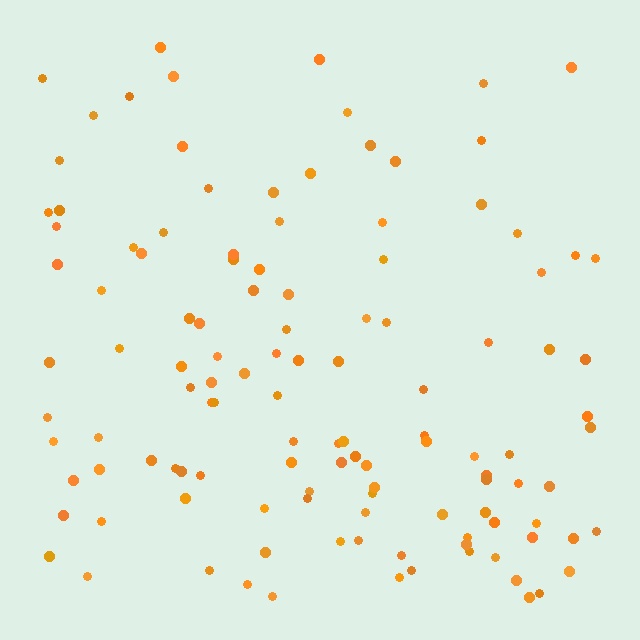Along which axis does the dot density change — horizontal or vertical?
Vertical.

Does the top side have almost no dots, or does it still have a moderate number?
Still a moderate number, just noticeably fewer than the bottom.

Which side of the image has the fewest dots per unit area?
The top.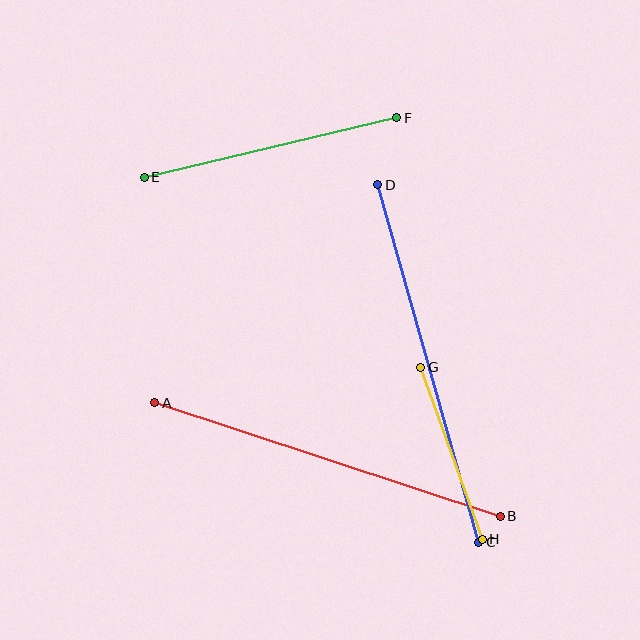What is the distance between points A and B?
The distance is approximately 364 pixels.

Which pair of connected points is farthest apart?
Points C and D are farthest apart.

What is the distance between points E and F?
The distance is approximately 259 pixels.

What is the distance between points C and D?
The distance is approximately 371 pixels.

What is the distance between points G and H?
The distance is approximately 182 pixels.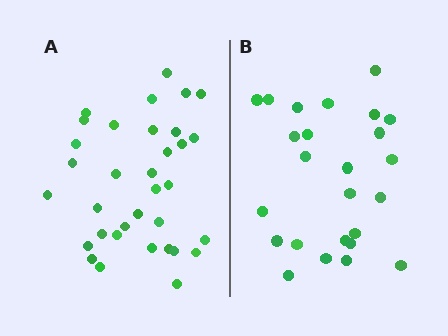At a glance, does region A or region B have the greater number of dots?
Region A (the left region) has more dots.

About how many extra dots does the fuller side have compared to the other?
Region A has roughly 8 or so more dots than region B.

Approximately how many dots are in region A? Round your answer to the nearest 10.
About 30 dots. (The exact count is 34, which rounds to 30.)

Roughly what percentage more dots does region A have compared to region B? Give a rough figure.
About 35% more.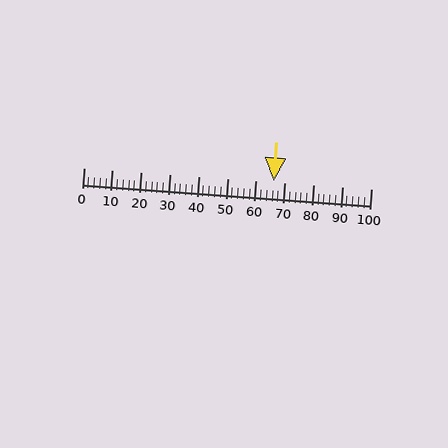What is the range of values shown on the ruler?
The ruler shows values from 0 to 100.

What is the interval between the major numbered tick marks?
The major tick marks are spaced 10 units apart.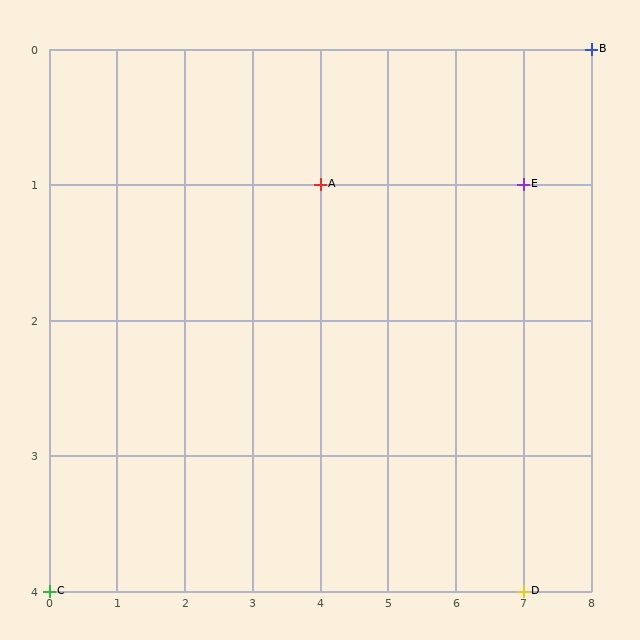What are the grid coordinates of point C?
Point C is at grid coordinates (0, 4).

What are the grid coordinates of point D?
Point D is at grid coordinates (7, 4).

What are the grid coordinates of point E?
Point E is at grid coordinates (7, 1).